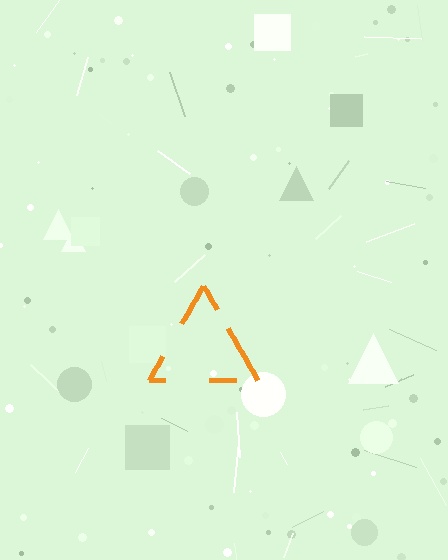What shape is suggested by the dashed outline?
The dashed outline suggests a triangle.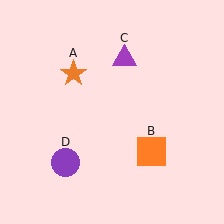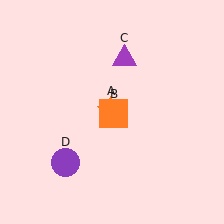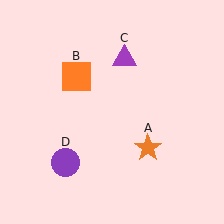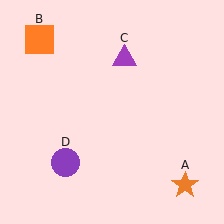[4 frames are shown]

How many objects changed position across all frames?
2 objects changed position: orange star (object A), orange square (object B).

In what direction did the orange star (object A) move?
The orange star (object A) moved down and to the right.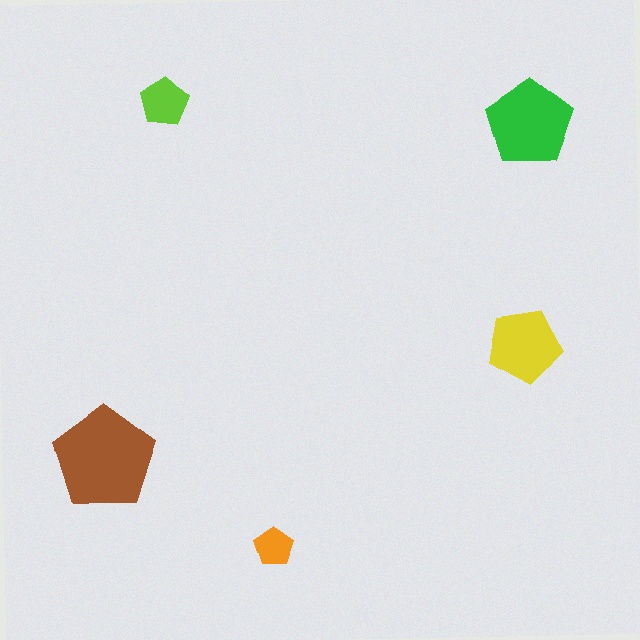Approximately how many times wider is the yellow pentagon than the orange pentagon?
About 2 times wider.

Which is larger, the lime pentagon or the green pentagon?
The green one.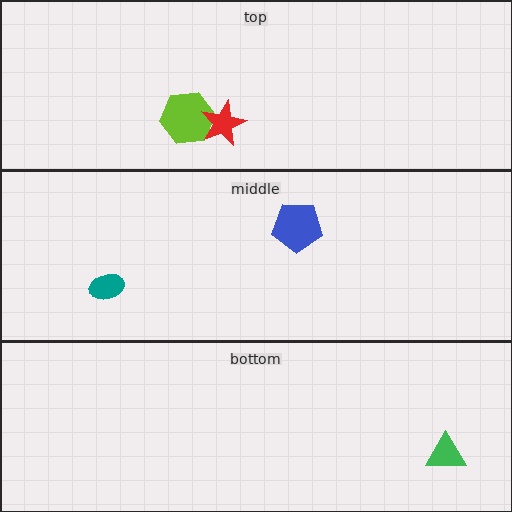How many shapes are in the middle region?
2.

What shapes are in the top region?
The lime hexagon, the red star.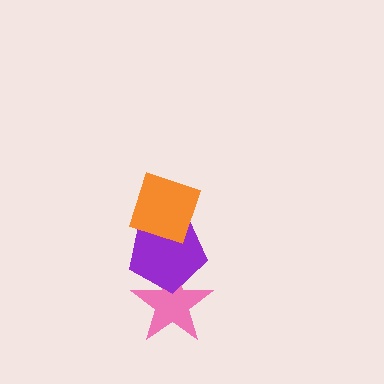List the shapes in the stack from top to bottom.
From top to bottom: the orange diamond, the purple pentagon, the pink star.